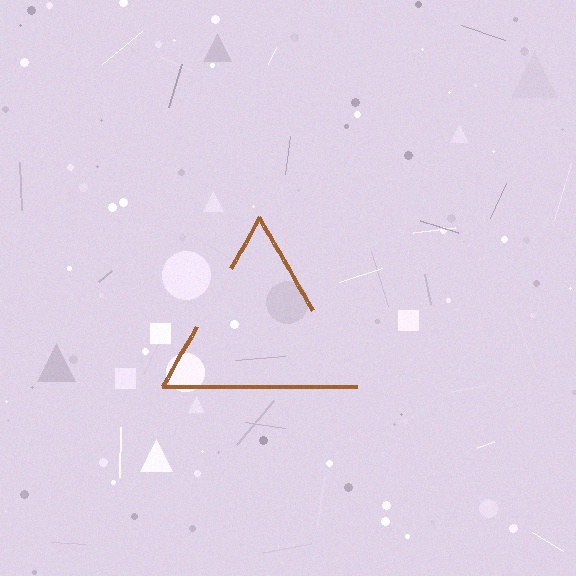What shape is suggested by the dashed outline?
The dashed outline suggests a triangle.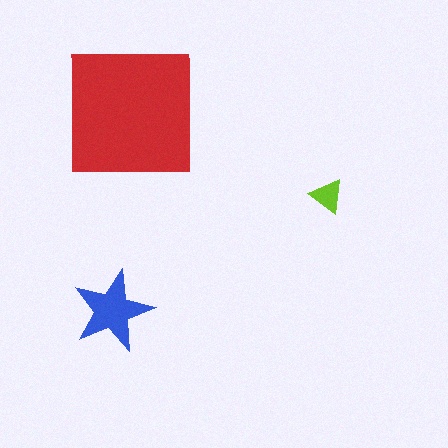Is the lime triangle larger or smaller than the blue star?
Smaller.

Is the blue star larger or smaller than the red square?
Smaller.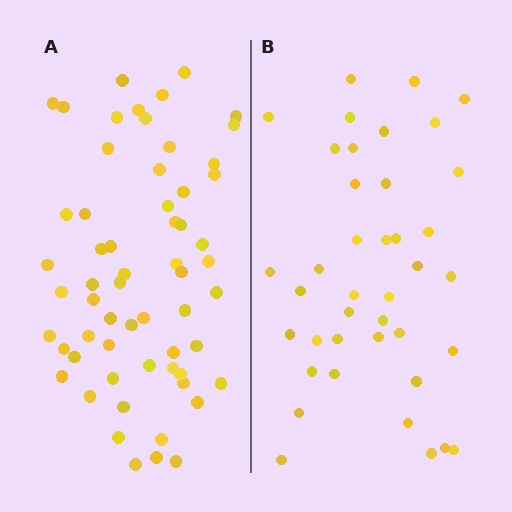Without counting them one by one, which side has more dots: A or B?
Region A (the left region) has more dots.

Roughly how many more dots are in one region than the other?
Region A has approximately 20 more dots than region B.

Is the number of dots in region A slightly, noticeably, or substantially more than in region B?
Region A has substantially more. The ratio is roughly 1.5 to 1.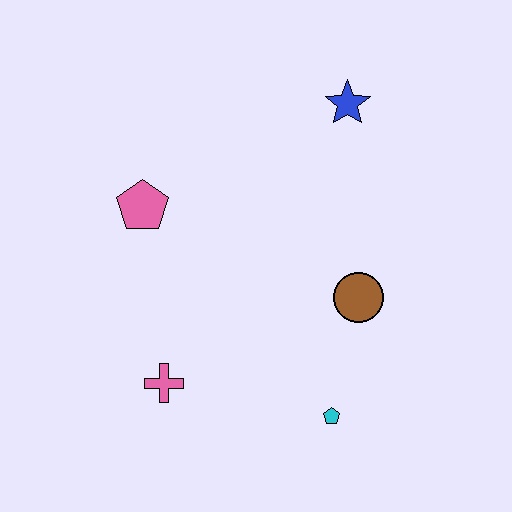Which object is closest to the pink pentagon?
The pink cross is closest to the pink pentagon.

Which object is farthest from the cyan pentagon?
The blue star is farthest from the cyan pentagon.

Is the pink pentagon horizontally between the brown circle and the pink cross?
No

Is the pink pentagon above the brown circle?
Yes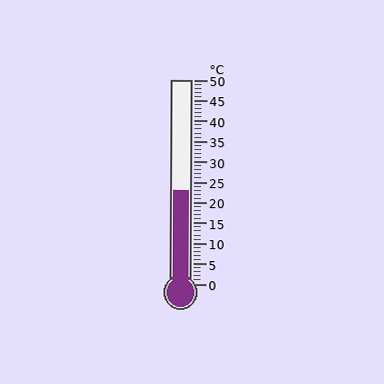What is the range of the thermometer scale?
The thermometer scale ranges from 0°C to 50°C.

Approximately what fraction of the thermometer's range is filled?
The thermometer is filled to approximately 45% of its range.